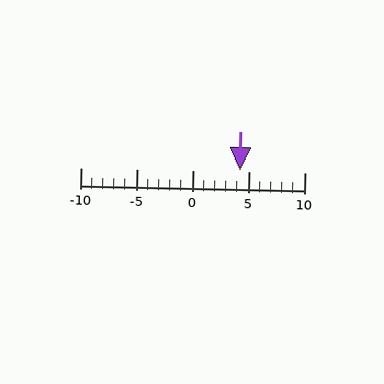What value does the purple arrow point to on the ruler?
The purple arrow points to approximately 4.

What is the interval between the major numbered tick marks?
The major tick marks are spaced 5 units apart.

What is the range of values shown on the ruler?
The ruler shows values from -10 to 10.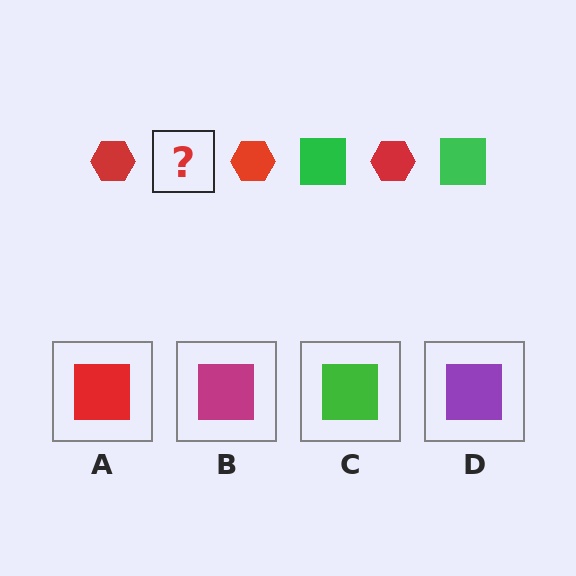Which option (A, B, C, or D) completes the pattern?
C.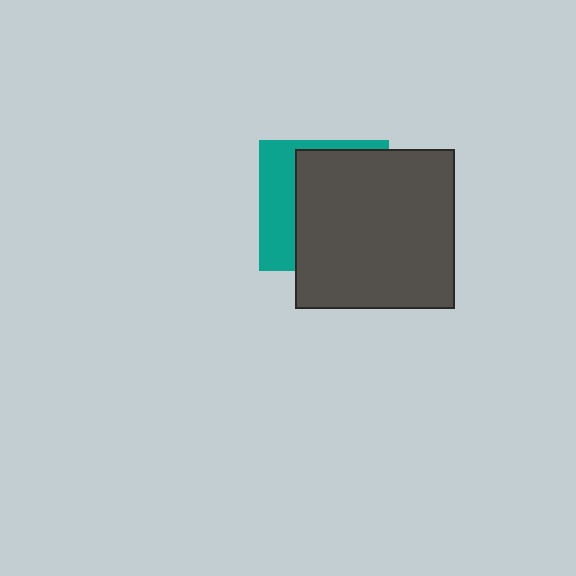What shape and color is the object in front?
The object in front is a dark gray square.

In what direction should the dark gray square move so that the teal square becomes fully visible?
The dark gray square should move right. That is the shortest direction to clear the overlap and leave the teal square fully visible.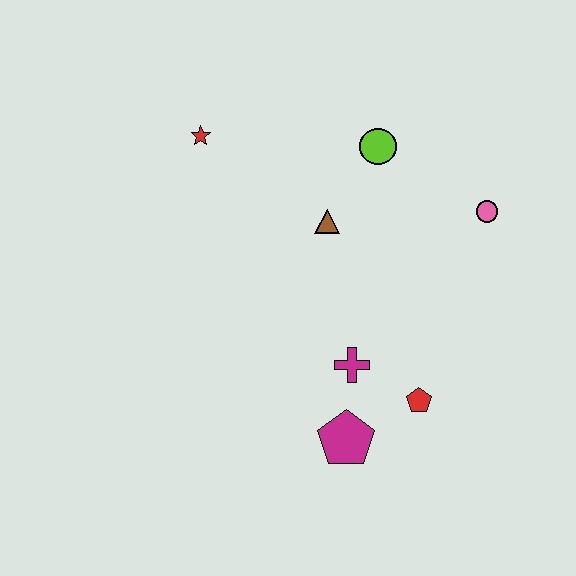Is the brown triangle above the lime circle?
No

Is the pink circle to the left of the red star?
No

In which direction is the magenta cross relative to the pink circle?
The magenta cross is below the pink circle.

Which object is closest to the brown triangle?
The lime circle is closest to the brown triangle.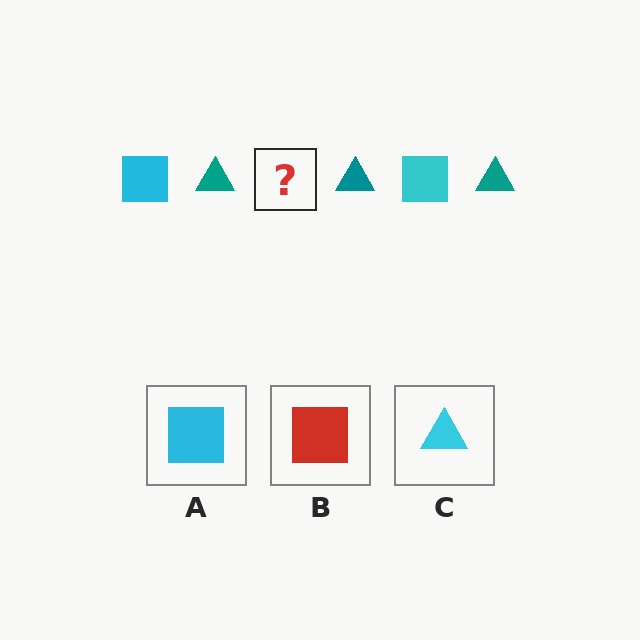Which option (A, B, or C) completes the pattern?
A.